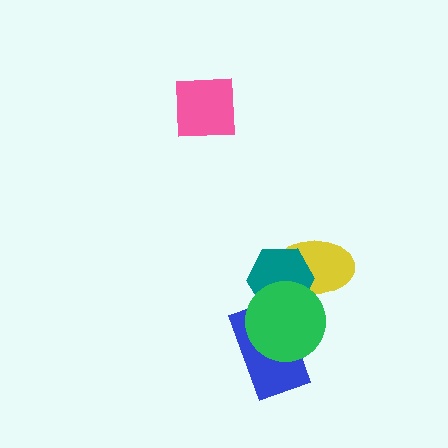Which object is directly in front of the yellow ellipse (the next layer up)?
The teal hexagon is directly in front of the yellow ellipse.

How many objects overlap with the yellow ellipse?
2 objects overlap with the yellow ellipse.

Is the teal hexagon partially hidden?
Yes, it is partially covered by another shape.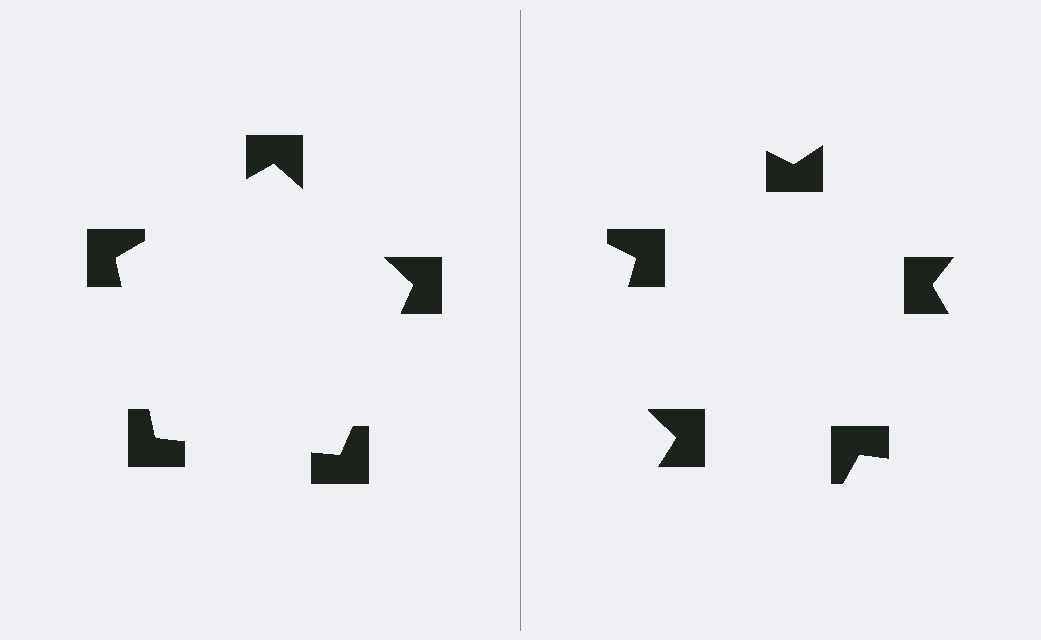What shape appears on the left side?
An illusory pentagon.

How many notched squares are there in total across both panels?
10 — 5 on each side.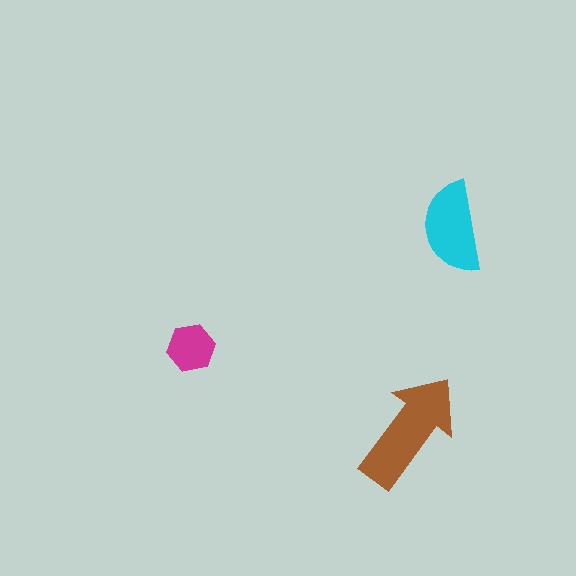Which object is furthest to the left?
The magenta hexagon is leftmost.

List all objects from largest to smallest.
The brown arrow, the cyan semicircle, the magenta hexagon.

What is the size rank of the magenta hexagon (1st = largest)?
3rd.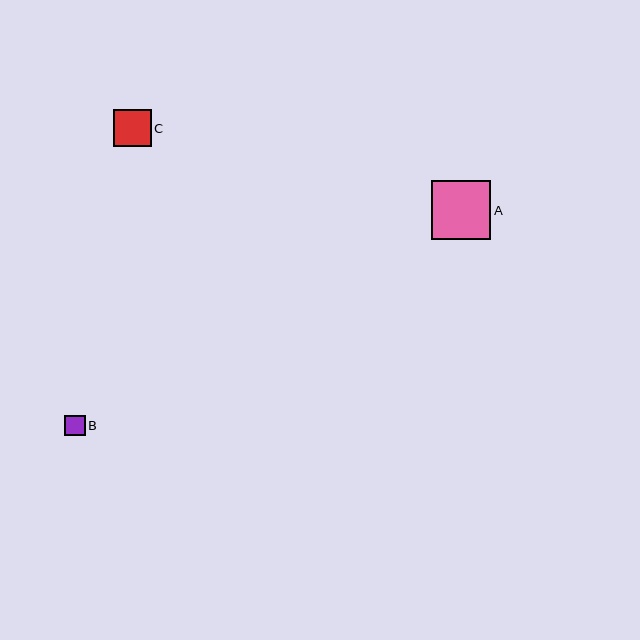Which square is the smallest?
Square B is the smallest with a size of approximately 20 pixels.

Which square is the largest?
Square A is the largest with a size of approximately 59 pixels.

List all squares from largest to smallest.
From largest to smallest: A, C, B.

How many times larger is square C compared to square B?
Square C is approximately 1.9 times the size of square B.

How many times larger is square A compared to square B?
Square A is approximately 2.9 times the size of square B.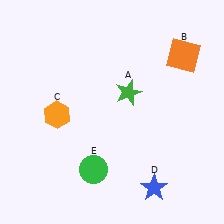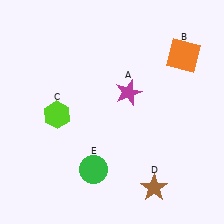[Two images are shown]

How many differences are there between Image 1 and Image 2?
There are 3 differences between the two images.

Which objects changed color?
A changed from green to magenta. C changed from orange to lime. D changed from blue to brown.